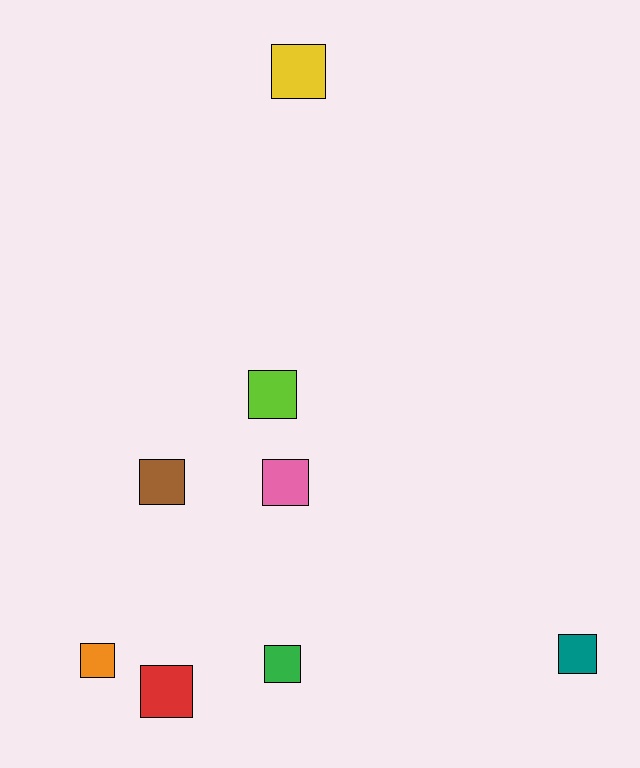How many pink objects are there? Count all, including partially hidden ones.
There is 1 pink object.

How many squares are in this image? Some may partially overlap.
There are 8 squares.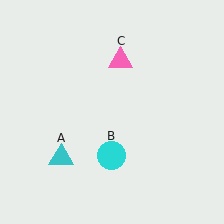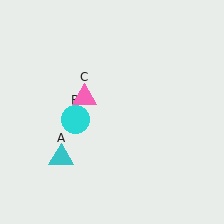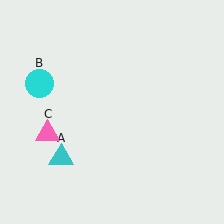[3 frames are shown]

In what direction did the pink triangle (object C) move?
The pink triangle (object C) moved down and to the left.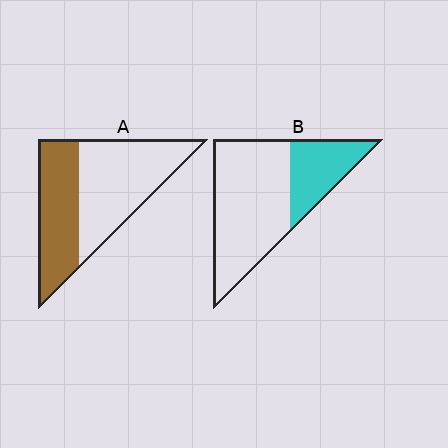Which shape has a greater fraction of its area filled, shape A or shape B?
Shape A.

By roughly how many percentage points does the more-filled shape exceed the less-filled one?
By roughly 10 percentage points (A over B).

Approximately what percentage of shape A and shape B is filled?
A is approximately 40% and B is approximately 30%.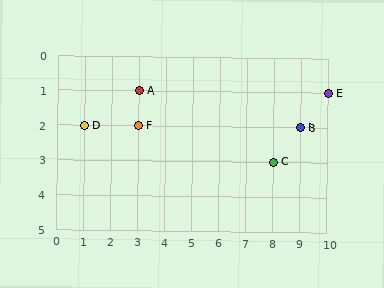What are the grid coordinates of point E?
Point E is at grid coordinates (10, 1).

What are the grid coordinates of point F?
Point F is at grid coordinates (3, 2).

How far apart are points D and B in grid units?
Points D and B are 8 columns apart.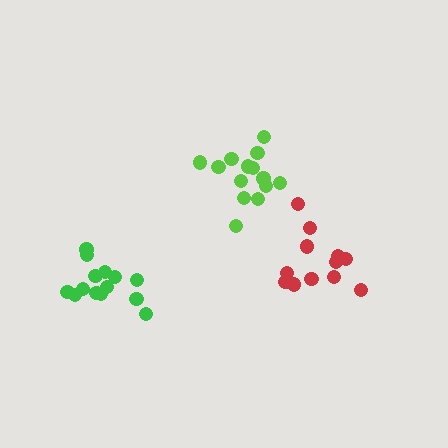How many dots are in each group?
Group 1: 14 dots, Group 2: 14 dots, Group 3: 12 dots (40 total).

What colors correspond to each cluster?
The clusters are colored: lime, green, red.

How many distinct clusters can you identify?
There are 3 distinct clusters.